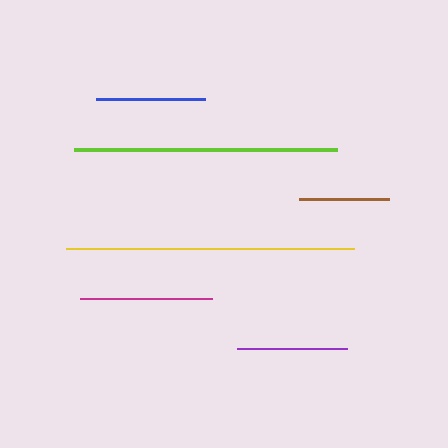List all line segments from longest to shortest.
From longest to shortest: yellow, lime, magenta, purple, blue, brown.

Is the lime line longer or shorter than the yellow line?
The yellow line is longer than the lime line.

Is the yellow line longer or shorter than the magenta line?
The yellow line is longer than the magenta line.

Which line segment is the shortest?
The brown line is the shortest at approximately 90 pixels.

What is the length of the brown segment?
The brown segment is approximately 90 pixels long.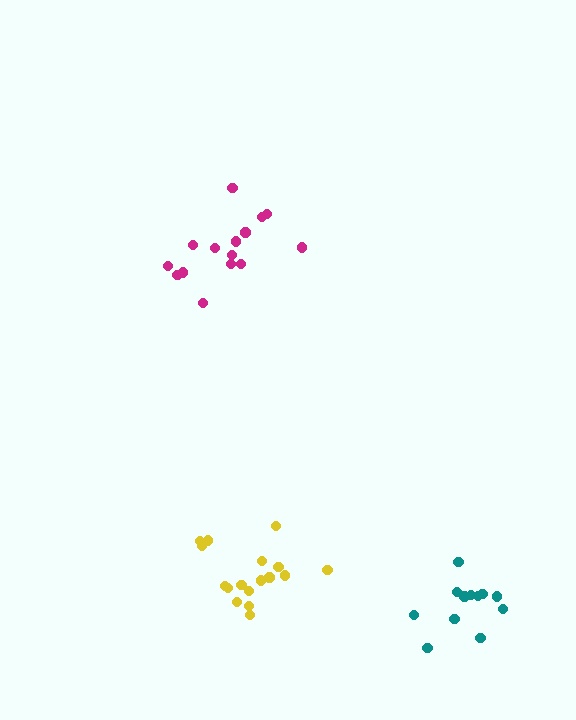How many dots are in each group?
Group 1: 15 dots, Group 2: 17 dots, Group 3: 12 dots (44 total).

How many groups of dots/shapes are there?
There are 3 groups.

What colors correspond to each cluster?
The clusters are colored: magenta, yellow, teal.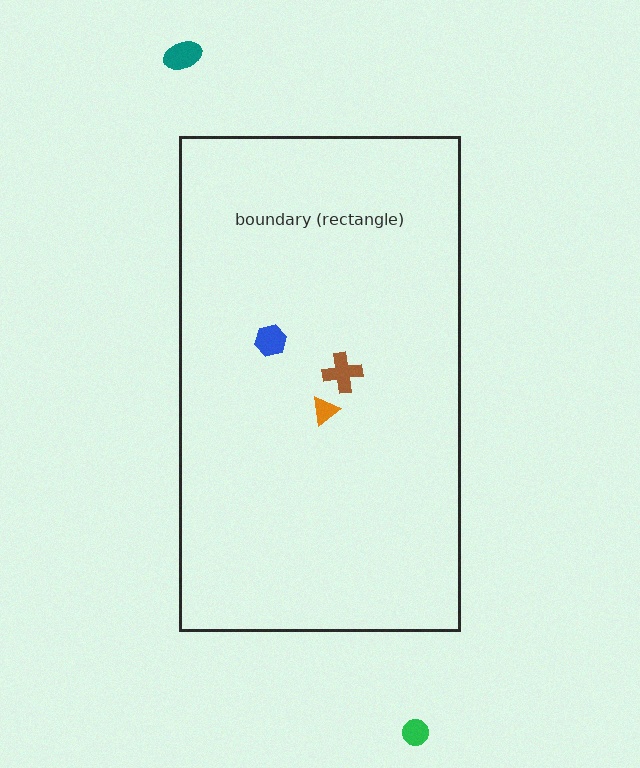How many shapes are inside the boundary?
3 inside, 2 outside.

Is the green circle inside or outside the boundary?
Outside.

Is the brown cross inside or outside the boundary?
Inside.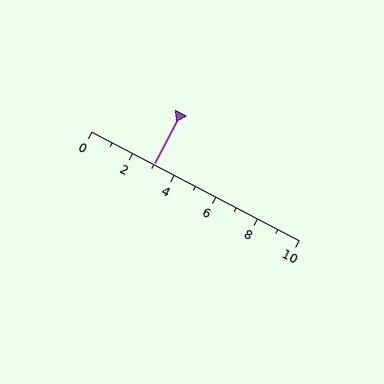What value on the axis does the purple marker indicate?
The marker indicates approximately 3.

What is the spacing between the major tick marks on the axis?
The major ticks are spaced 2 apart.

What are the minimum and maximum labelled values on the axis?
The axis runs from 0 to 10.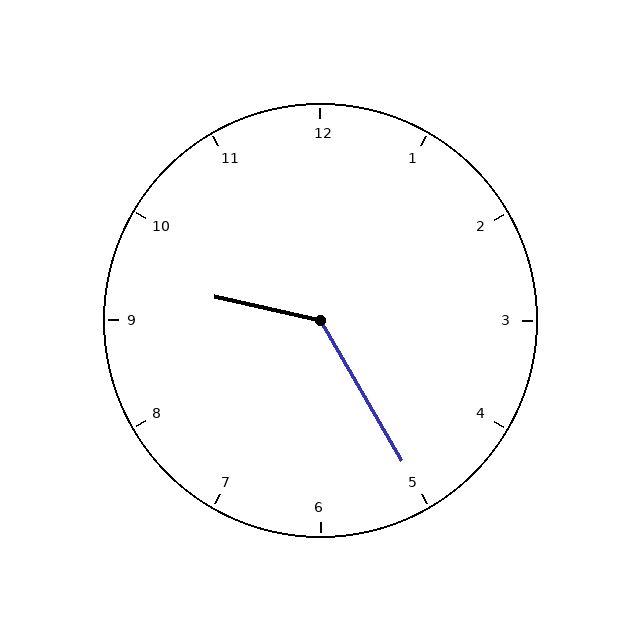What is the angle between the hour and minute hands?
Approximately 132 degrees.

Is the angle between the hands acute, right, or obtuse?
It is obtuse.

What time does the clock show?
9:25.